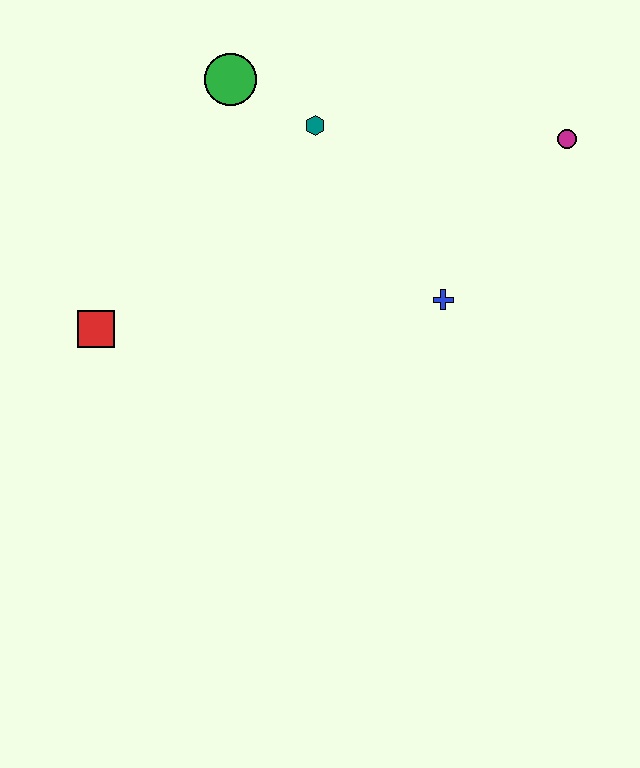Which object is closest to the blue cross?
The magenta circle is closest to the blue cross.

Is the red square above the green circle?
No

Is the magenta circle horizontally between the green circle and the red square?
No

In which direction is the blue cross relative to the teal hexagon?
The blue cross is below the teal hexagon.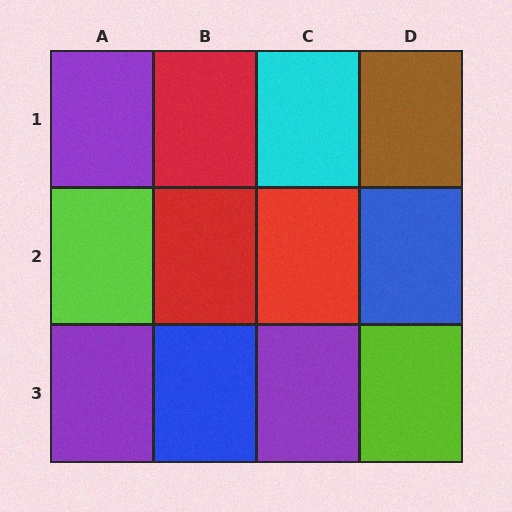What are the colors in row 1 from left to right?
Purple, red, cyan, brown.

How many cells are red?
3 cells are red.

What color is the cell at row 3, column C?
Purple.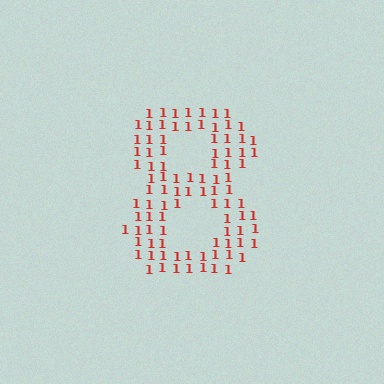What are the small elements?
The small elements are digit 1's.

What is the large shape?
The large shape is the digit 8.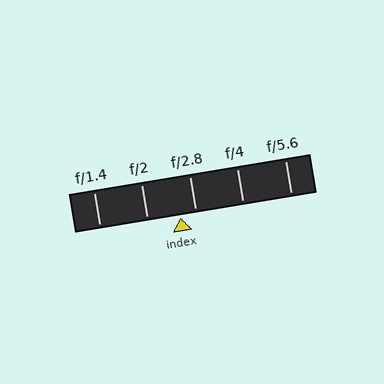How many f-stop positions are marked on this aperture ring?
There are 5 f-stop positions marked.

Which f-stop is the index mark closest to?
The index mark is closest to f/2.8.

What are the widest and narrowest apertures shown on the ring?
The widest aperture shown is f/1.4 and the narrowest is f/5.6.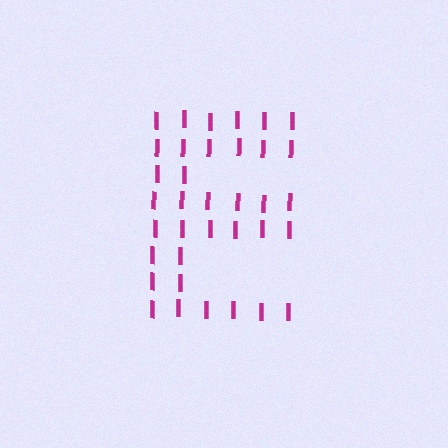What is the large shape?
The large shape is the letter E.